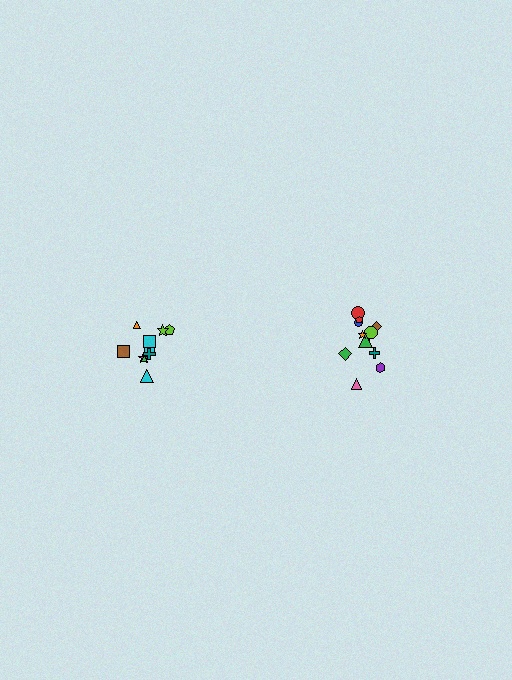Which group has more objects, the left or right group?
The right group.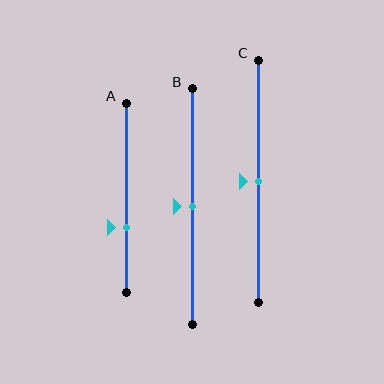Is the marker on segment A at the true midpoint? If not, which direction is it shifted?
No, the marker on segment A is shifted downward by about 16% of the segment length.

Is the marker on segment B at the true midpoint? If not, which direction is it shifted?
Yes, the marker on segment B is at the true midpoint.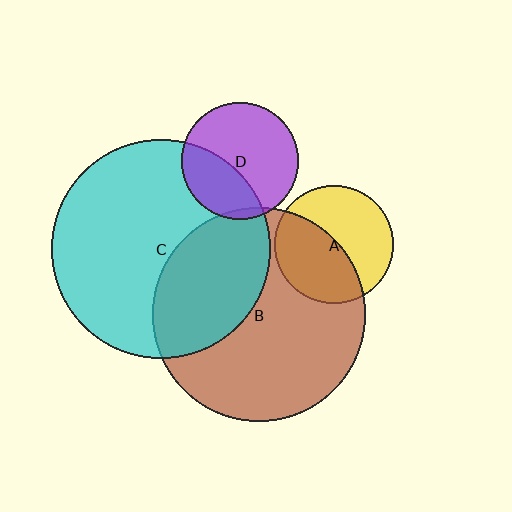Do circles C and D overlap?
Yes.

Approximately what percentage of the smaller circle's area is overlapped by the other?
Approximately 35%.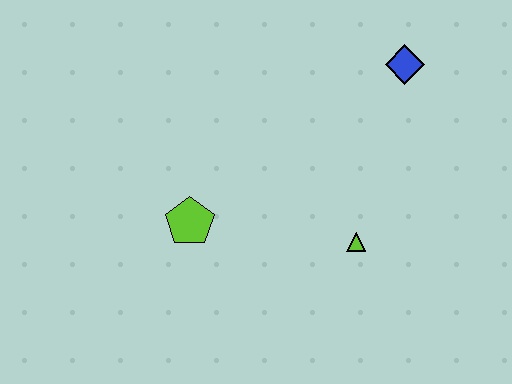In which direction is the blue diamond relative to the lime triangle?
The blue diamond is above the lime triangle.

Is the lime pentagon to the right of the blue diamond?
No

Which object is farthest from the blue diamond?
The lime pentagon is farthest from the blue diamond.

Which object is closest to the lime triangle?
The lime pentagon is closest to the lime triangle.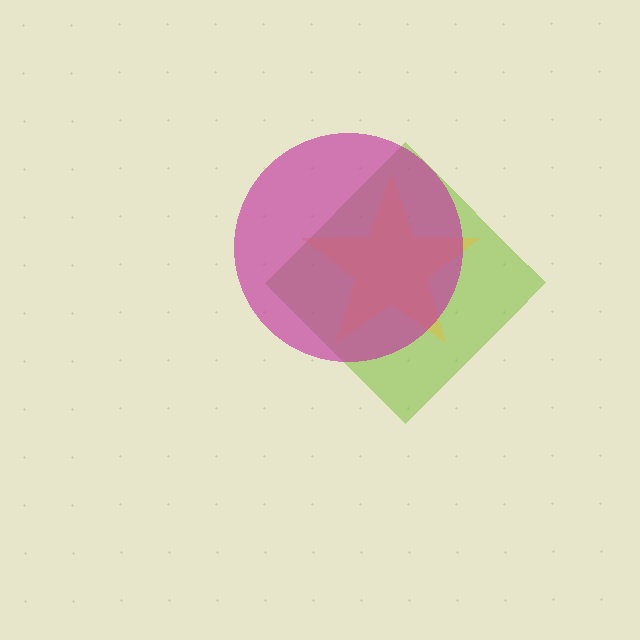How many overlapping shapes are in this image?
There are 3 overlapping shapes in the image.